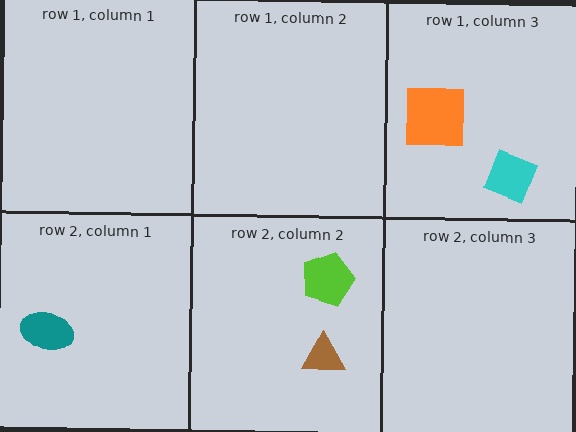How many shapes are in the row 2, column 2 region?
2.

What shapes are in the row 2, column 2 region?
The brown triangle, the lime pentagon.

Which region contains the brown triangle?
The row 2, column 2 region.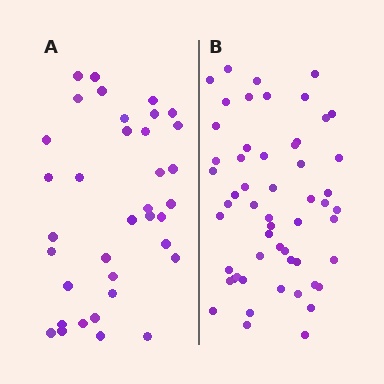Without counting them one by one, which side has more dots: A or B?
Region B (the right region) has more dots.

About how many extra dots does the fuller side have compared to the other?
Region B has approximately 20 more dots than region A.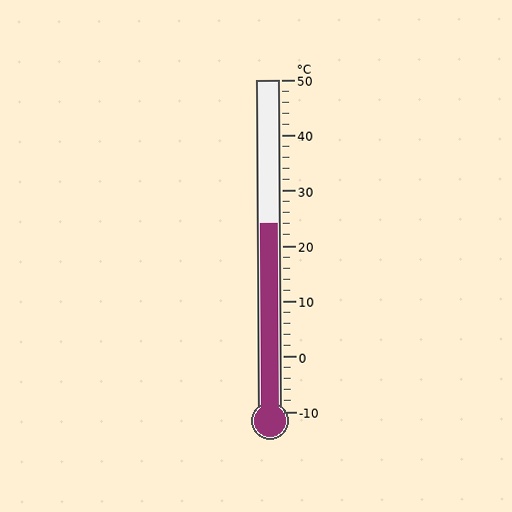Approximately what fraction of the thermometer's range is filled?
The thermometer is filled to approximately 55% of its range.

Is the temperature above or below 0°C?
The temperature is above 0°C.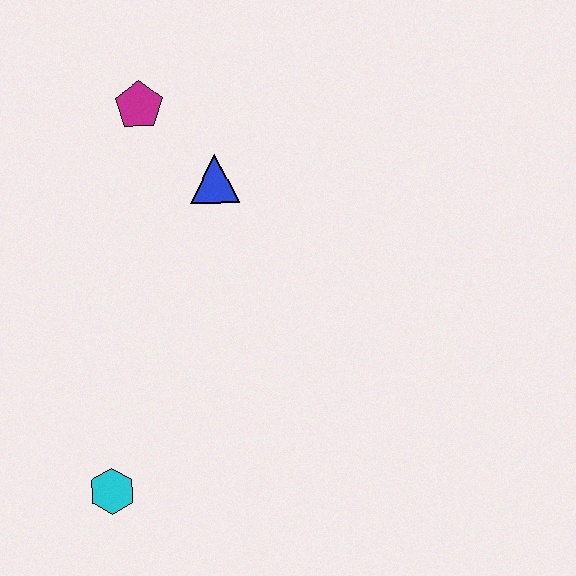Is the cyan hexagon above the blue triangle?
No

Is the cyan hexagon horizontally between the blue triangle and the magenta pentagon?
No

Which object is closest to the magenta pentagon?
The blue triangle is closest to the magenta pentagon.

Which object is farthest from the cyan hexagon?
The magenta pentagon is farthest from the cyan hexagon.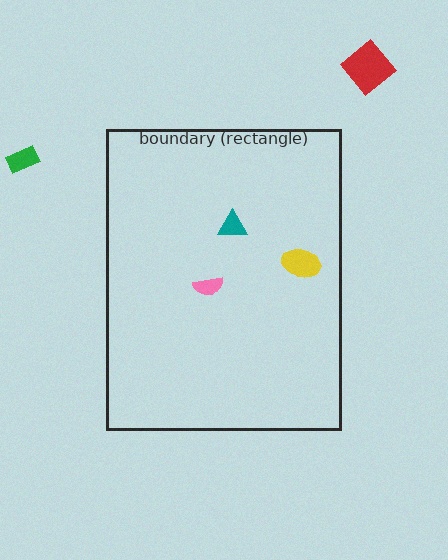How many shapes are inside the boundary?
3 inside, 2 outside.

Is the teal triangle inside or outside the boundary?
Inside.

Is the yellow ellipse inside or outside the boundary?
Inside.